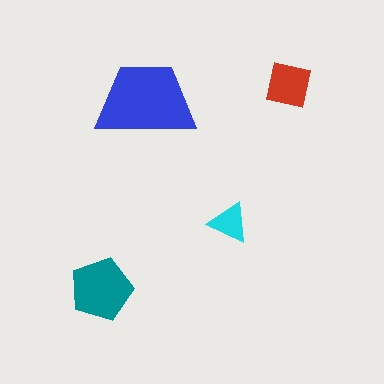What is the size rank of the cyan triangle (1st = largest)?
4th.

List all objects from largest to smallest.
The blue trapezoid, the teal pentagon, the red square, the cyan triangle.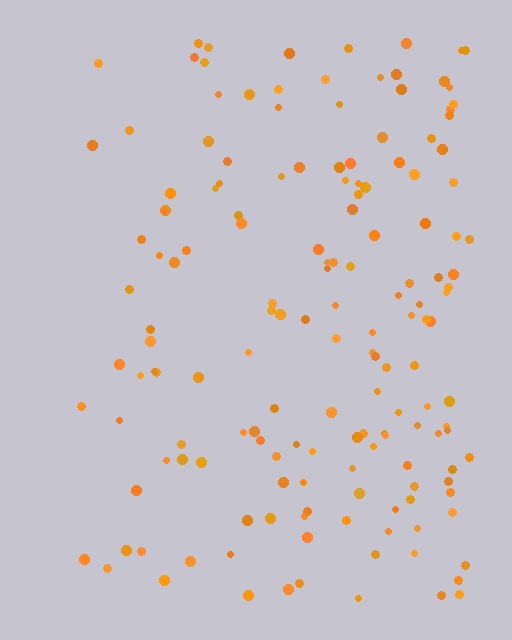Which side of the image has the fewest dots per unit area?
The left.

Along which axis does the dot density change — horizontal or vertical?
Horizontal.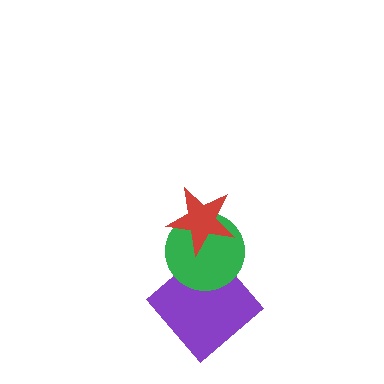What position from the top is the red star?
The red star is 1st from the top.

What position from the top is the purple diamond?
The purple diamond is 3rd from the top.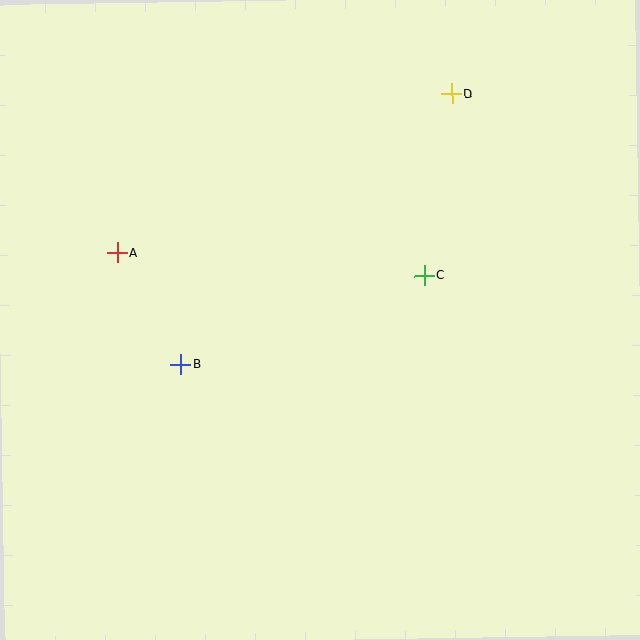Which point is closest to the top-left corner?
Point A is closest to the top-left corner.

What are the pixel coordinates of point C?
Point C is at (425, 276).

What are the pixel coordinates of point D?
Point D is at (452, 94).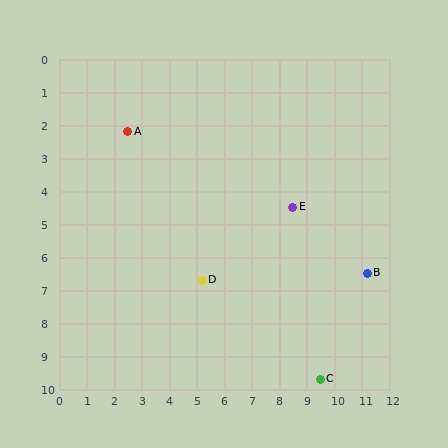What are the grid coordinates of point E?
Point E is at approximately (8.5, 4.5).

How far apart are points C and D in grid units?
Points C and D are about 5.2 grid units apart.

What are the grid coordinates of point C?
Point C is at approximately (9.5, 9.7).